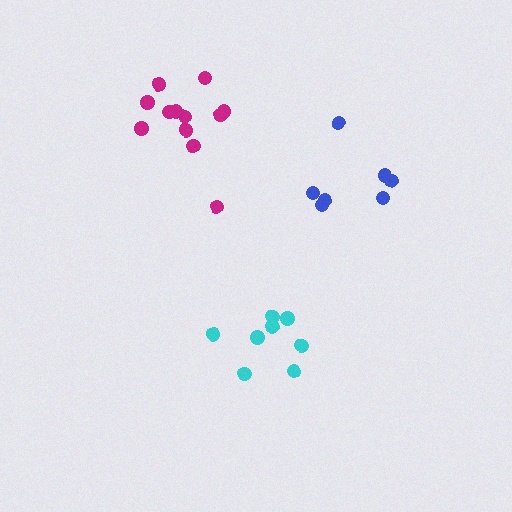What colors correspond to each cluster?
The clusters are colored: magenta, cyan, blue.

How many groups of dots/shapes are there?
There are 3 groups.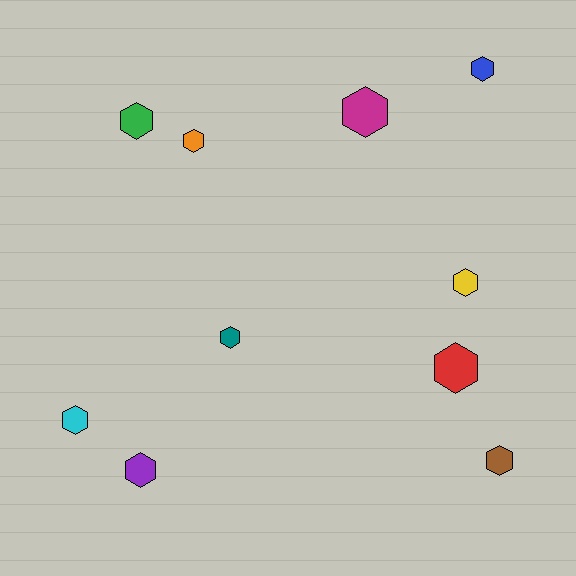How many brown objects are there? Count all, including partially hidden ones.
There is 1 brown object.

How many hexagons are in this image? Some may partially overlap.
There are 10 hexagons.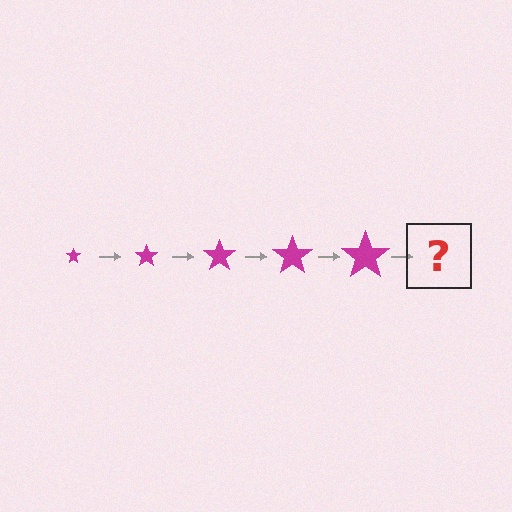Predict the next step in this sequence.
The next step is a magenta star, larger than the previous one.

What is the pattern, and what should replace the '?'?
The pattern is that the star gets progressively larger each step. The '?' should be a magenta star, larger than the previous one.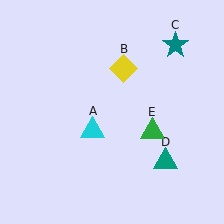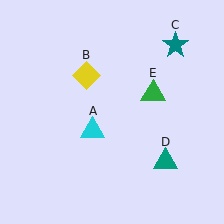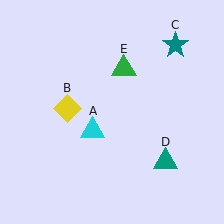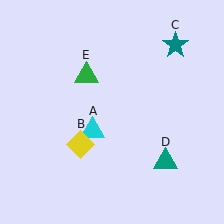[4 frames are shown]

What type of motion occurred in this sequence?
The yellow diamond (object B), green triangle (object E) rotated counterclockwise around the center of the scene.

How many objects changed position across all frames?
2 objects changed position: yellow diamond (object B), green triangle (object E).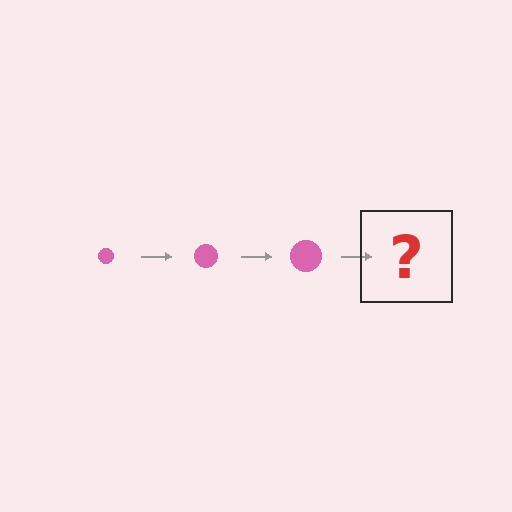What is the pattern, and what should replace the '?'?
The pattern is that the circle gets progressively larger each step. The '?' should be a pink circle, larger than the previous one.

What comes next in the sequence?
The next element should be a pink circle, larger than the previous one.